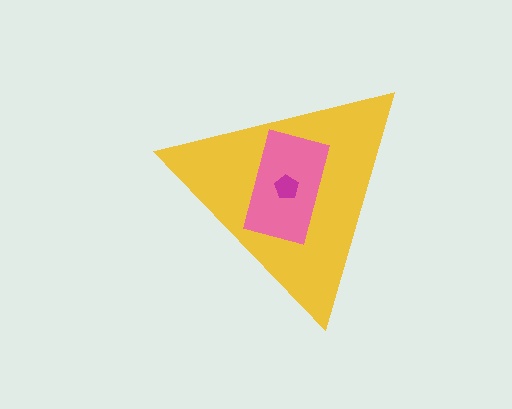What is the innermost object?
The magenta pentagon.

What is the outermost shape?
The yellow triangle.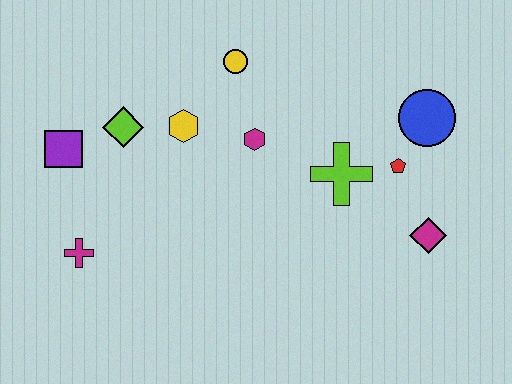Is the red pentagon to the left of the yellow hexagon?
No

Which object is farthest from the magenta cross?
The blue circle is farthest from the magenta cross.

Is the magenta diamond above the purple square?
No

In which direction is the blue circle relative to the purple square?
The blue circle is to the right of the purple square.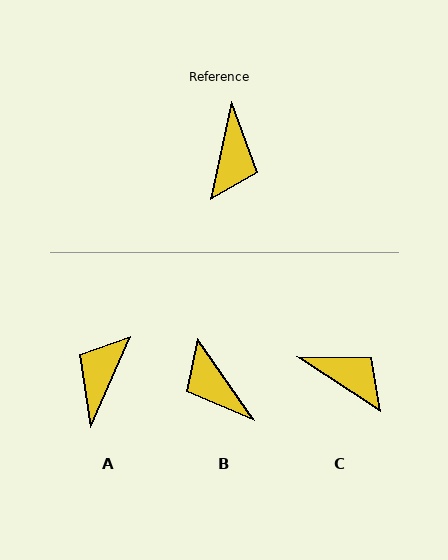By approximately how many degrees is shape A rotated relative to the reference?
Approximately 169 degrees counter-clockwise.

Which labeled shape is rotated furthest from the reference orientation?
A, about 169 degrees away.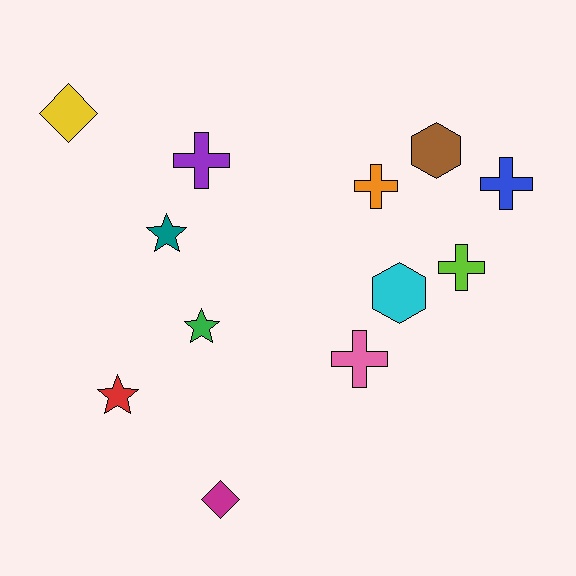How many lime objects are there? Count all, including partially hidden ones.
There is 1 lime object.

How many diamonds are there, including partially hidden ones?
There are 2 diamonds.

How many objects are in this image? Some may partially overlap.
There are 12 objects.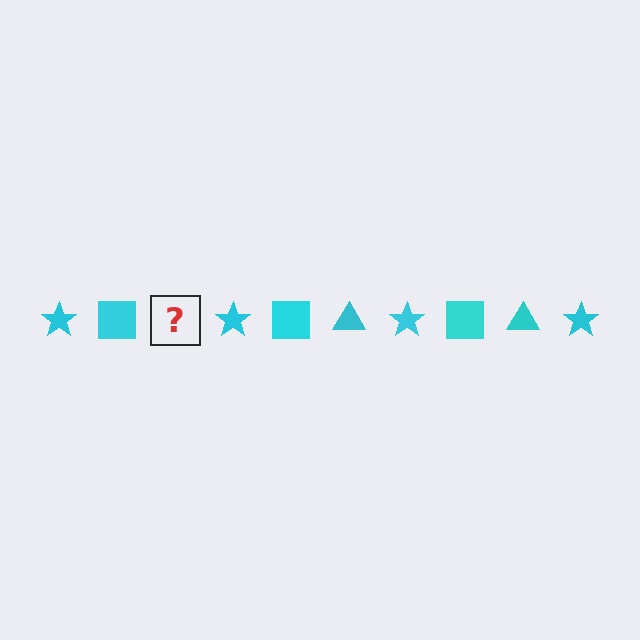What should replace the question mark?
The question mark should be replaced with a cyan triangle.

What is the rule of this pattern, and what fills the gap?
The rule is that the pattern cycles through star, square, triangle shapes in cyan. The gap should be filled with a cyan triangle.